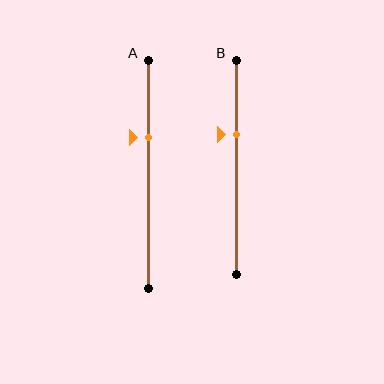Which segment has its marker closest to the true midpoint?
Segment B has its marker closest to the true midpoint.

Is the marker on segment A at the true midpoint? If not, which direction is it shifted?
No, the marker on segment A is shifted upward by about 16% of the segment length.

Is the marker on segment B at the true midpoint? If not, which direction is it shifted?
No, the marker on segment B is shifted upward by about 15% of the segment length.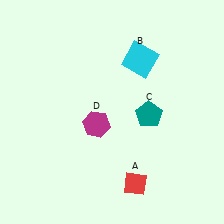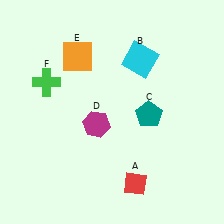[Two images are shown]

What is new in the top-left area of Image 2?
A green cross (F) was added in the top-left area of Image 2.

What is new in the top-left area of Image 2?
An orange square (E) was added in the top-left area of Image 2.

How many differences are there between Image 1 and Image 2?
There are 2 differences between the two images.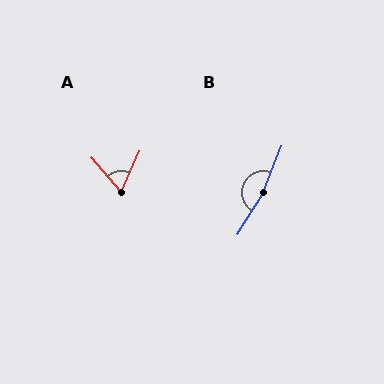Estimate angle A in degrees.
Approximately 64 degrees.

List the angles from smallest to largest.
A (64°), B (169°).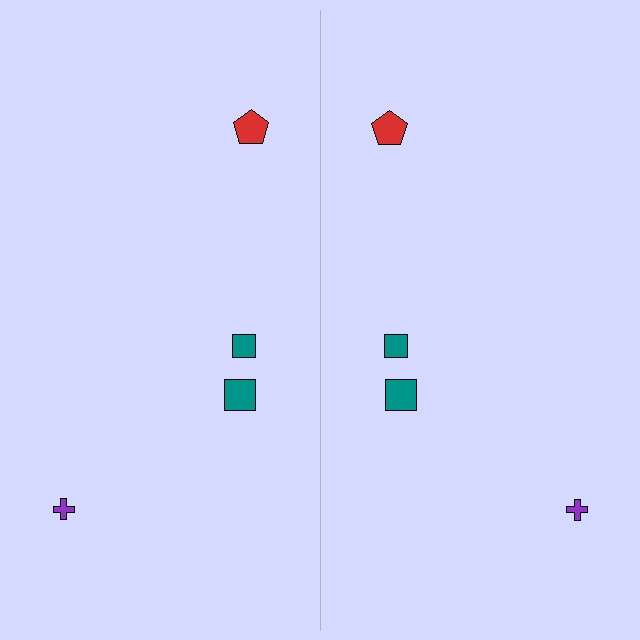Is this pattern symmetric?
Yes, this pattern has bilateral (reflection) symmetry.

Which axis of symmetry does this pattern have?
The pattern has a vertical axis of symmetry running through the center of the image.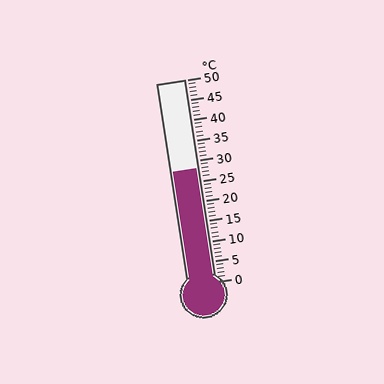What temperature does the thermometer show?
The thermometer shows approximately 28°C.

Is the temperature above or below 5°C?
The temperature is above 5°C.